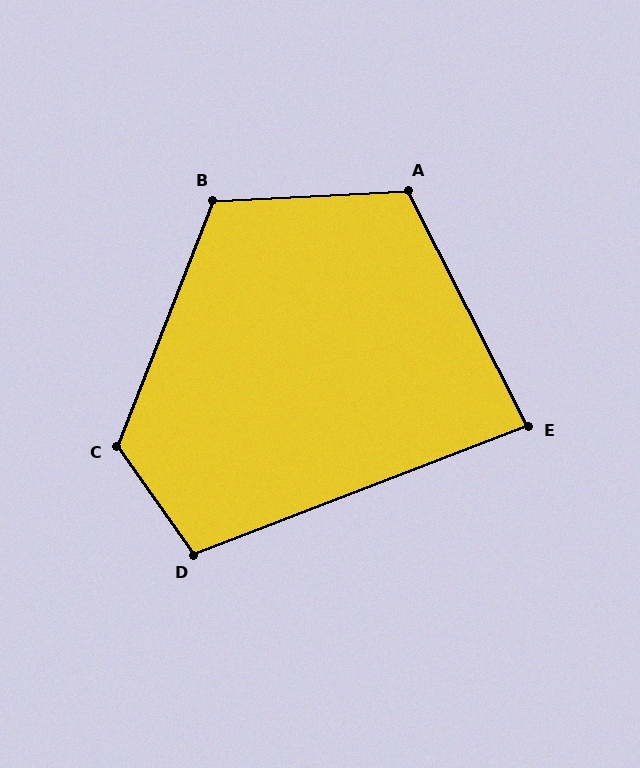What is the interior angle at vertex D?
Approximately 104 degrees (obtuse).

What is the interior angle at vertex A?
Approximately 114 degrees (obtuse).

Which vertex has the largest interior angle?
C, at approximately 123 degrees.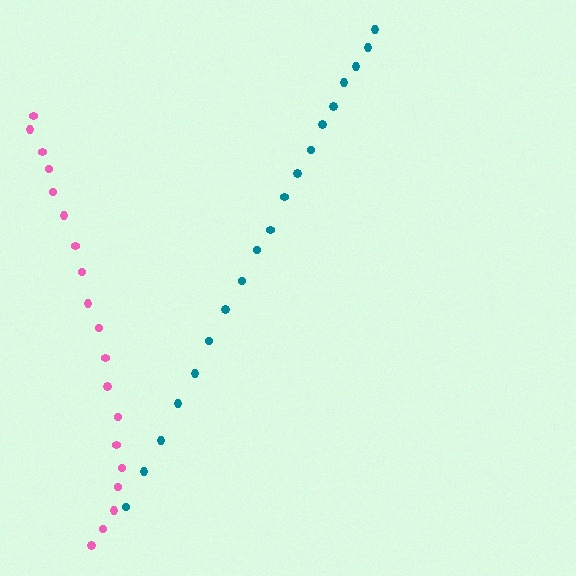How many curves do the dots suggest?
There are 2 distinct paths.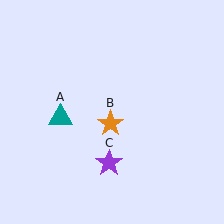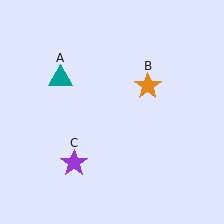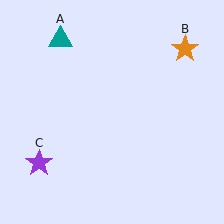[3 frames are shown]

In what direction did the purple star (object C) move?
The purple star (object C) moved left.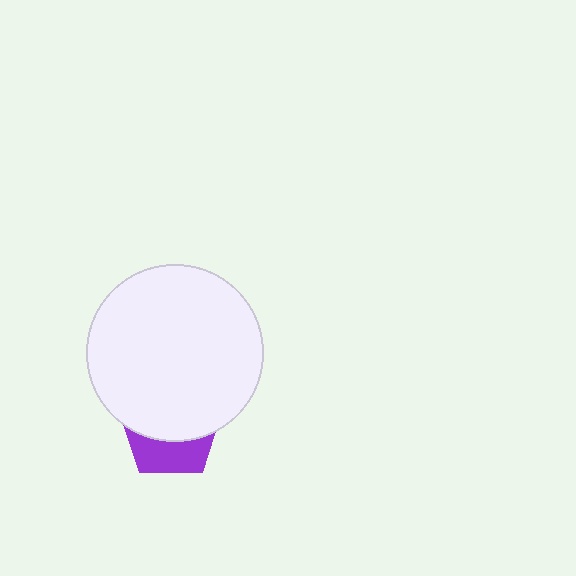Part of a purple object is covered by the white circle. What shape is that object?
It is a pentagon.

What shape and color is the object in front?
The object in front is a white circle.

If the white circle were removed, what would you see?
You would see the complete purple pentagon.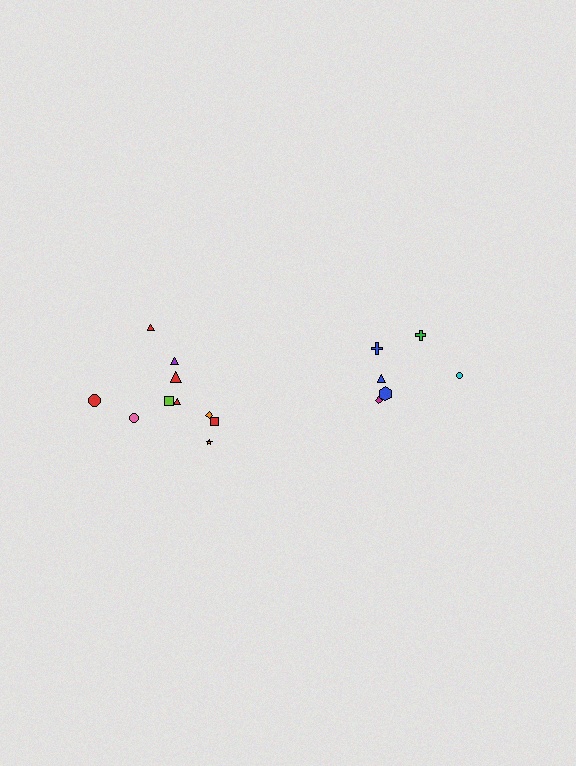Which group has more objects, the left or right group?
The left group.